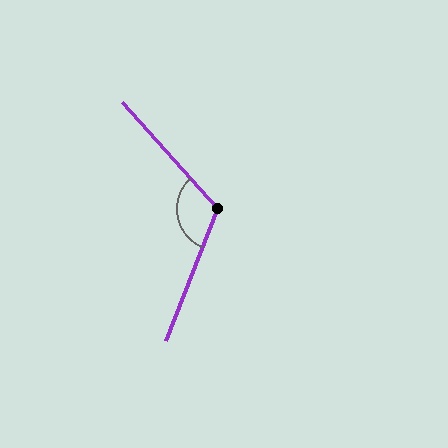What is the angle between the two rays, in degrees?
Approximately 117 degrees.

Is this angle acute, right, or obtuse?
It is obtuse.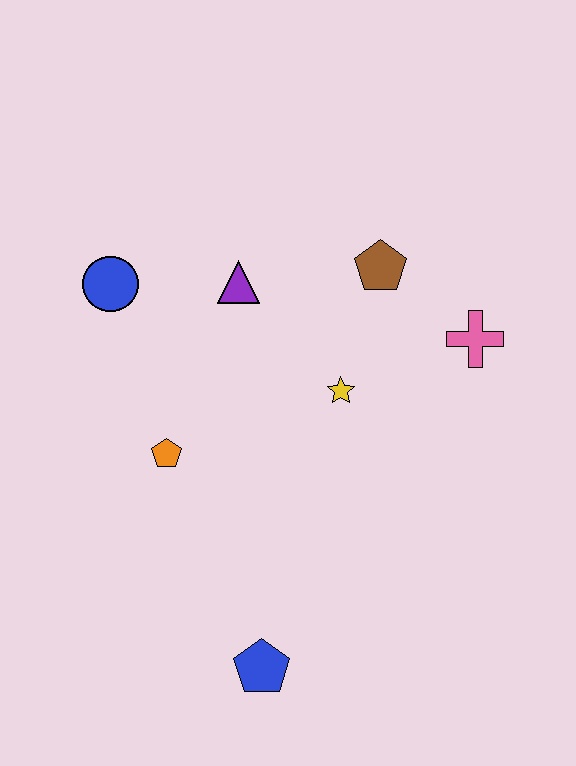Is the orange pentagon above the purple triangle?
No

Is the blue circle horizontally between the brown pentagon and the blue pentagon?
No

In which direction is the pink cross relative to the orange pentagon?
The pink cross is to the right of the orange pentagon.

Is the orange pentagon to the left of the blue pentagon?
Yes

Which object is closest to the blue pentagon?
The orange pentagon is closest to the blue pentagon.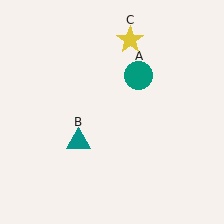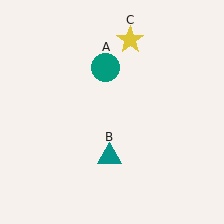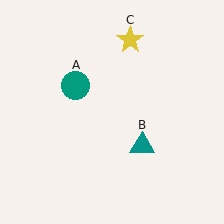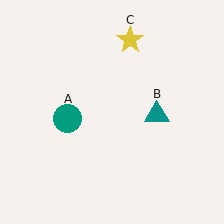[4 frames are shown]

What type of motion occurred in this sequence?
The teal circle (object A), teal triangle (object B) rotated counterclockwise around the center of the scene.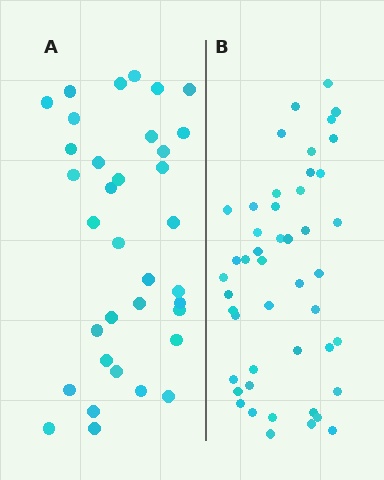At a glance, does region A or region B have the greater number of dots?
Region B (the right region) has more dots.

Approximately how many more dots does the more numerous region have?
Region B has roughly 12 or so more dots than region A.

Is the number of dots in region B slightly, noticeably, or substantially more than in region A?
Region B has noticeably more, but not dramatically so. The ratio is roughly 1.3 to 1.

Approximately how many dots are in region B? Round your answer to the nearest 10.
About 50 dots. (The exact count is 47, which rounds to 50.)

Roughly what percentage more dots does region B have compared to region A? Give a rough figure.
About 35% more.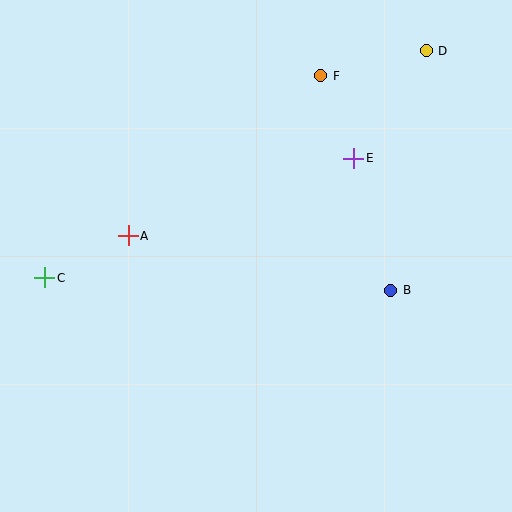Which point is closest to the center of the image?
Point A at (128, 236) is closest to the center.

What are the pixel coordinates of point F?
Point F is at (321, 76).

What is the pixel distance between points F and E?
The distance between F and E is 89 pixels.